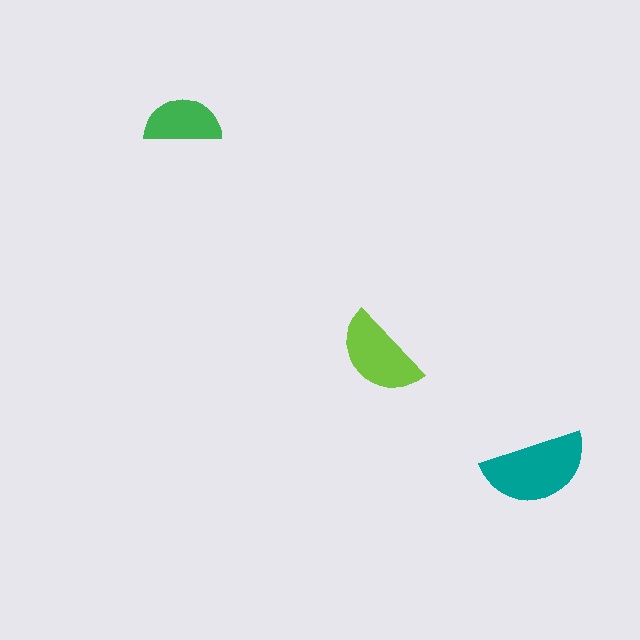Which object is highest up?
The green semicircle is topmost.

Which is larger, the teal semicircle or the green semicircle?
The teal one.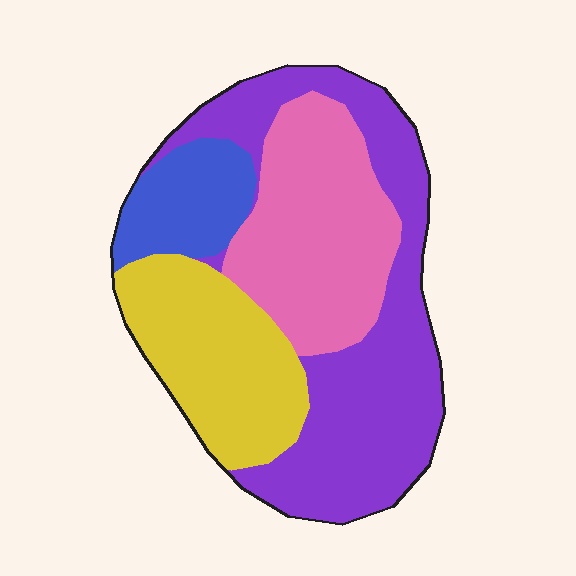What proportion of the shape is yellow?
Yellow takes up less than a quarter of the shape.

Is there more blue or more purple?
Purple.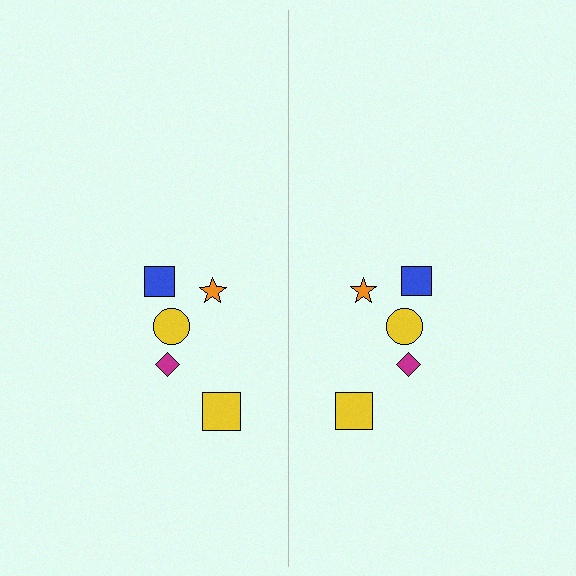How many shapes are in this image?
There are 10 shapes in this image.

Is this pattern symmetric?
Yes, this pattern has bilateral (reflection) symmetry.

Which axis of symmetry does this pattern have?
The pattern has a vertical axis of symmetry running through the center of the image.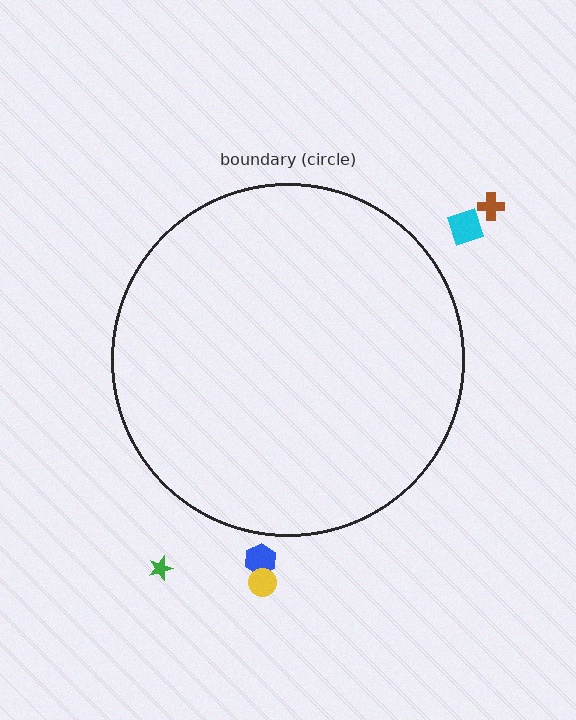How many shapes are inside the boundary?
0 inside, 5 outside.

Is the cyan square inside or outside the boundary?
Outside.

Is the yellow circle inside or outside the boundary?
Outside.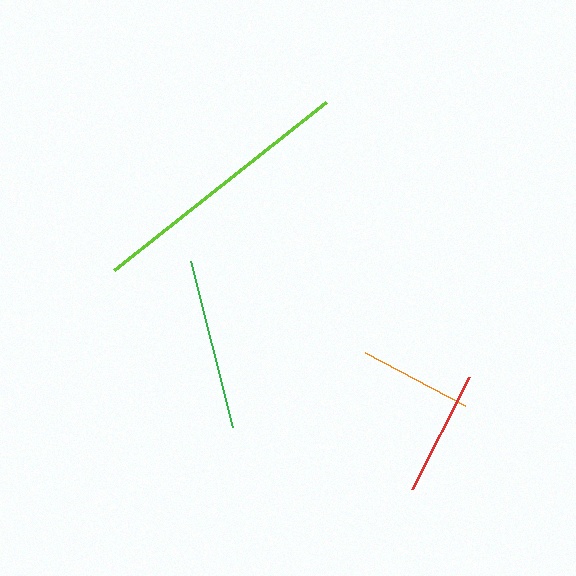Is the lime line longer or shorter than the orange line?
The lime line is longer than the orange line.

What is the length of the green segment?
The green segment is approximately 172 pixels long.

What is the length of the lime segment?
The lime segment is approximately 271 pixels long.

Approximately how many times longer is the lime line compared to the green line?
The lime line is approximately 1.6 times the length of the green line.